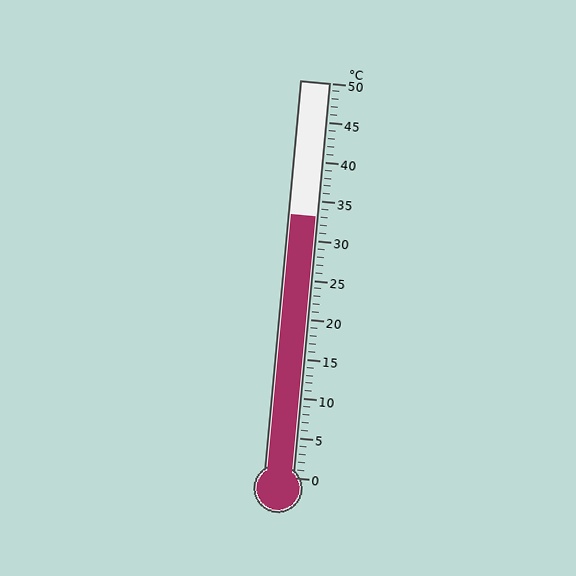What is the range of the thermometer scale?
The thermometer scale ranges from 0°C to 50°C.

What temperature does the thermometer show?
The thermometer shows approximately 33°C.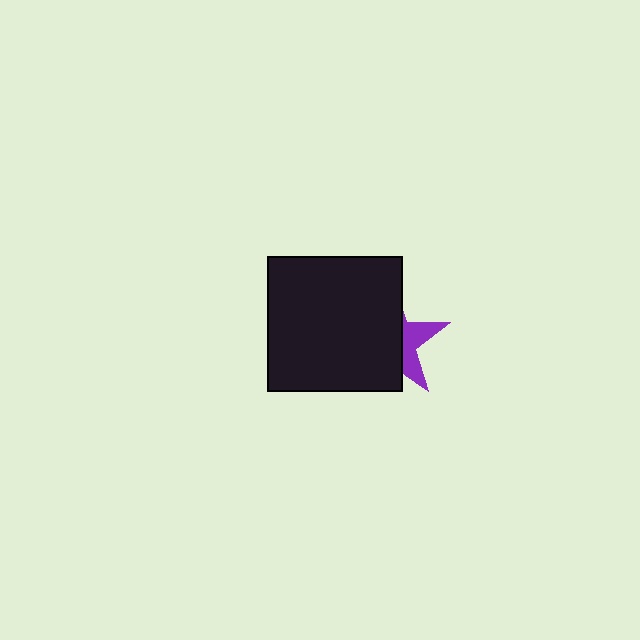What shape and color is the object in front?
The object in front is a black square.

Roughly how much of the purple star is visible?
A small part of it is visible (roughly 32%).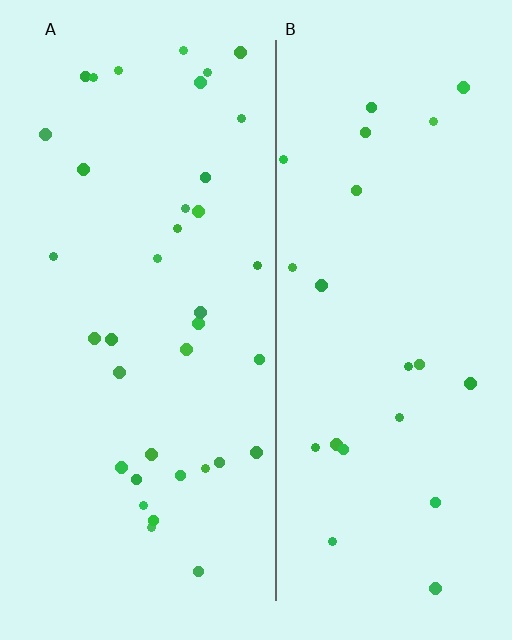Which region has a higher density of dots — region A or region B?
A (the left).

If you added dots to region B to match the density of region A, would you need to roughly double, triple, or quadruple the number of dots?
Approximately double.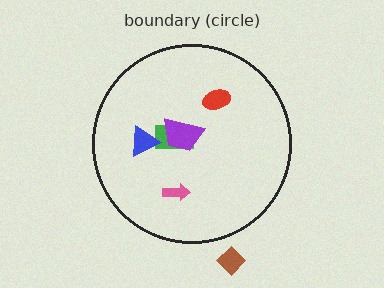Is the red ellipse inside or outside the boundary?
Inside.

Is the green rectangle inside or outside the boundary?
Inside.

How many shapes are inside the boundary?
5 inside, 1 outside.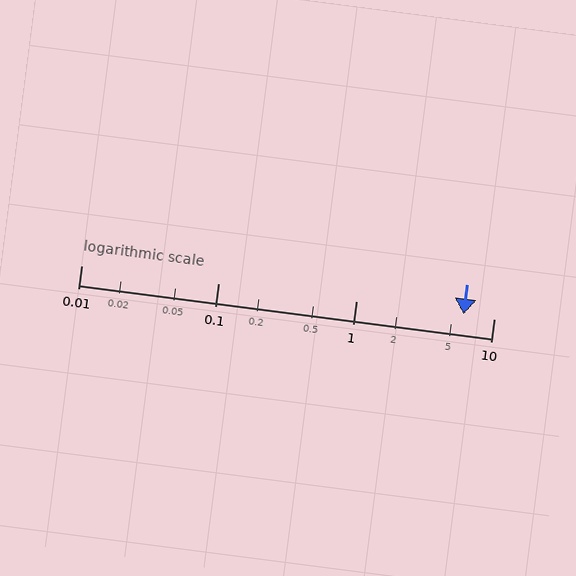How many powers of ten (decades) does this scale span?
The scale spans 3 decades, from 0.01 to 10.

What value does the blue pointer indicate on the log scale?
The pointer indicates approximately 6.